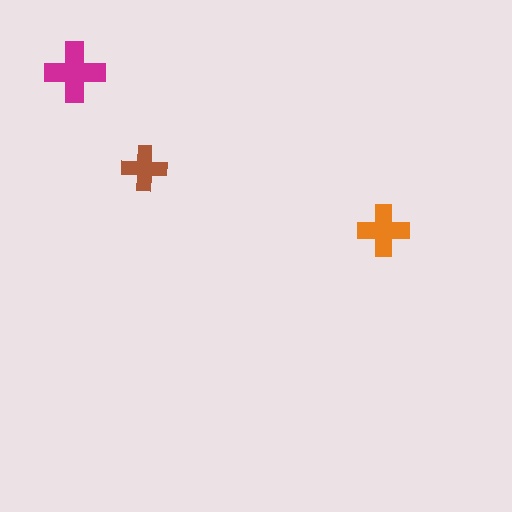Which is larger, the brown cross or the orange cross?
The orange one.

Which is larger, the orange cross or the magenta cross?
The magenta one.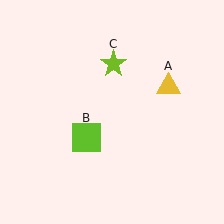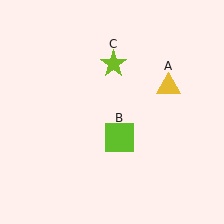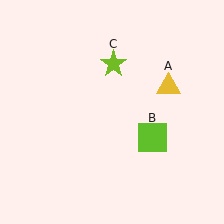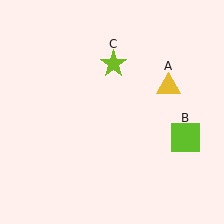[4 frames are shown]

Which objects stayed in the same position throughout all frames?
Yellow triangle (object A) and lime star (object C) remained stationary.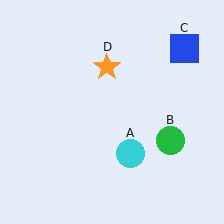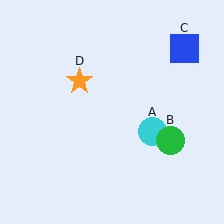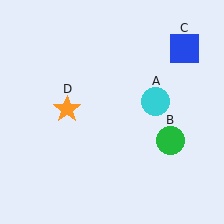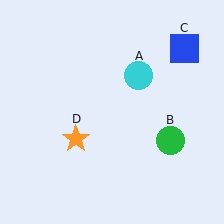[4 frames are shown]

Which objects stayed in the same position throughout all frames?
Green circle (object B) and blue square (object C) remained stationary.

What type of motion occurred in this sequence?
The cyan circle (object A), orange star (object D) rotated counterclockwise around the center of the scene.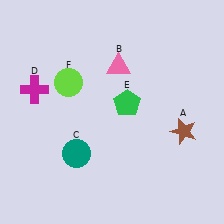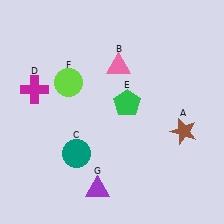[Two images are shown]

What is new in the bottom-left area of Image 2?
A purple triangle (G) was added in the bottom-left area of Image 2.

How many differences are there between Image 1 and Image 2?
There is 1 difference between the two images.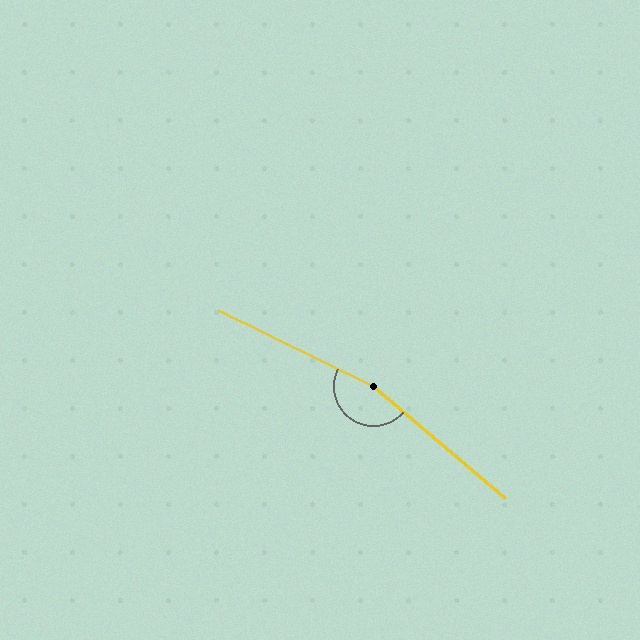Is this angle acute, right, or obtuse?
It is obtuse.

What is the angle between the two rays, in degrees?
Approximately 166 degrees.